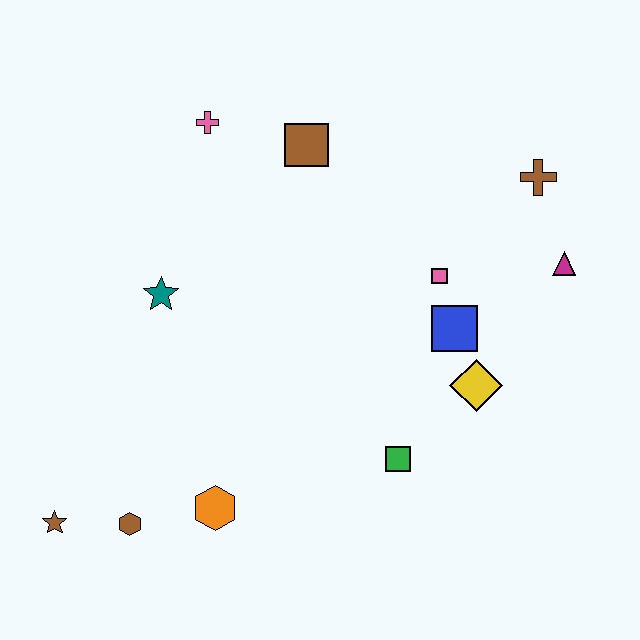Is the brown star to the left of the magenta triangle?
Yes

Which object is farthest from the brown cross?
The brown star is farthest from the brown cross.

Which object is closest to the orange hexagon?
The brown hexagon is closest to the orange hexagon.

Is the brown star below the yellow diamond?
Yes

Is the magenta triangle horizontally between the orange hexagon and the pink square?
No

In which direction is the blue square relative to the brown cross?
The blue square is below the brown cross.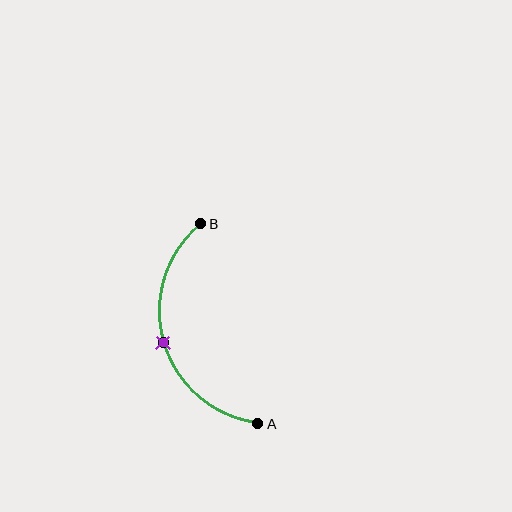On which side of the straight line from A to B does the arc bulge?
The arc bulges to the left of the straight line connecting A and B.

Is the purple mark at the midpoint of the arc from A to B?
Yes. The purple mark lies on the arc at equal arc-length from both A and B — it is the arc midpoint.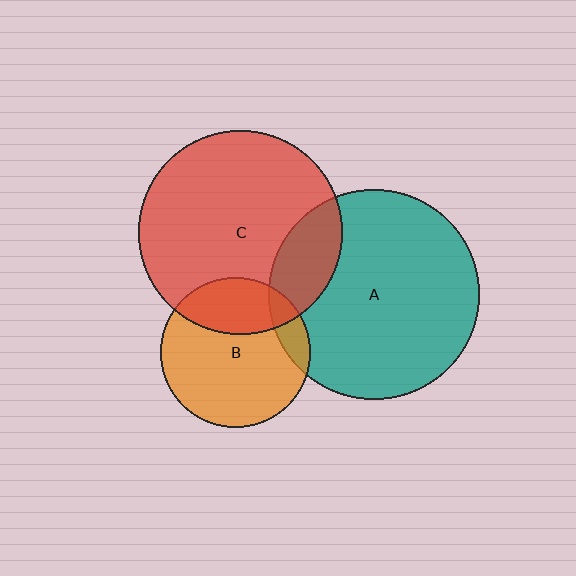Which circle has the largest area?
Circle A (teal).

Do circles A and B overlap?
Yes.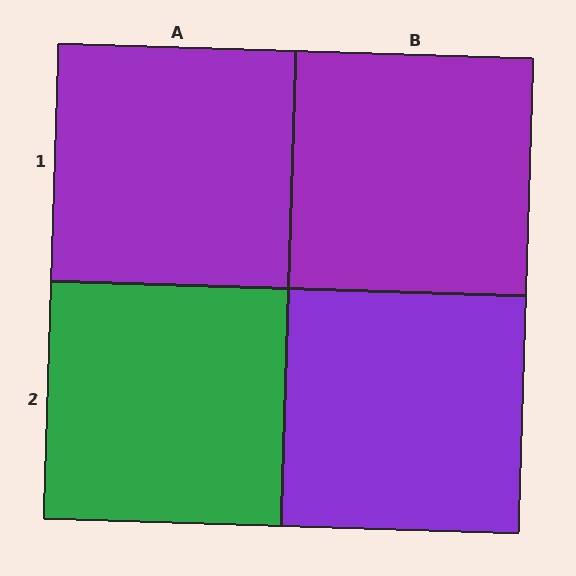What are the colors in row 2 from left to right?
Green, purple.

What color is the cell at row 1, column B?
Purple.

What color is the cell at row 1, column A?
Purple.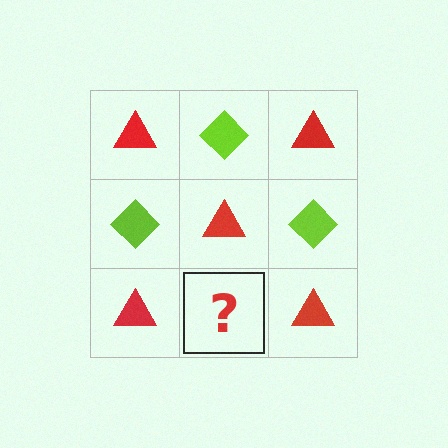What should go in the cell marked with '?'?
The missing cell should contain a lime diamond.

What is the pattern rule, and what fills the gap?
The rule is that it alternates red triangle and lime diamond in a checkerboard pattern. The gap should be filled with a lime diamond.